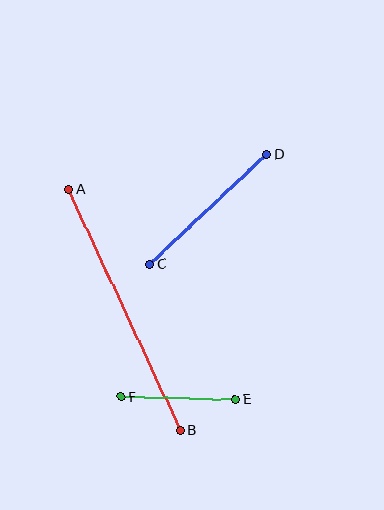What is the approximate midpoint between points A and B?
The midpoint is at approximately (125, 310) pixels.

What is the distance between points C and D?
The distance is approximately 161 pixels.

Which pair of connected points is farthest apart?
Points A and B are farthest apart.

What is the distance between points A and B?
The distance is approximately 266 pixels.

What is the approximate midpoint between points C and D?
The midpoint is at approximately (208, 209) pixels.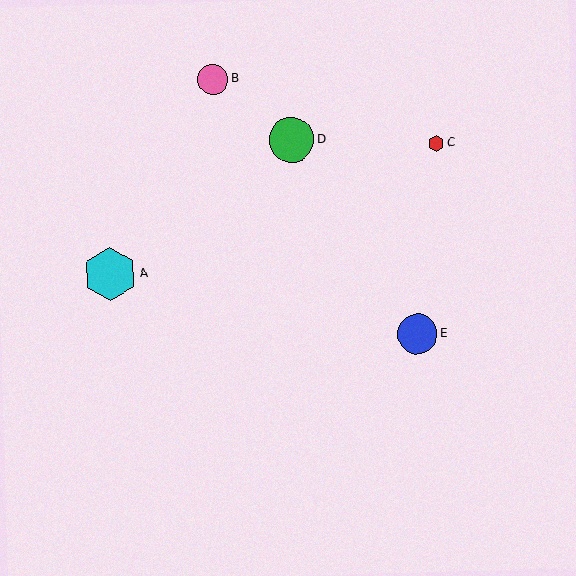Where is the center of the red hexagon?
The center of the red hexagon is at (436, 143).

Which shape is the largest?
The cyan hexagon (labeled A) is the largest.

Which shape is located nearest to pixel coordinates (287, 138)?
The green circle (labeled D) at (292, 140) is nearest to that location.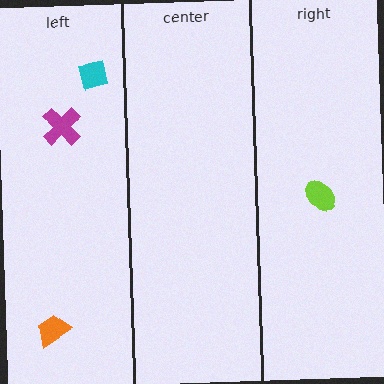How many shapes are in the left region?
3.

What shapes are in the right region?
The lime ellipse.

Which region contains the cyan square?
The left region.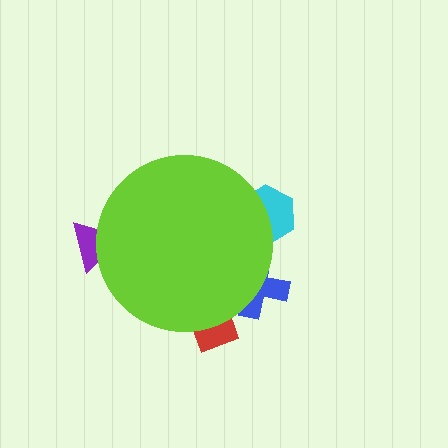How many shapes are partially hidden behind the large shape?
4 shapes are partially hidden.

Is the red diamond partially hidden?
Yes, the red diamond is partially hidden behind the lime circle.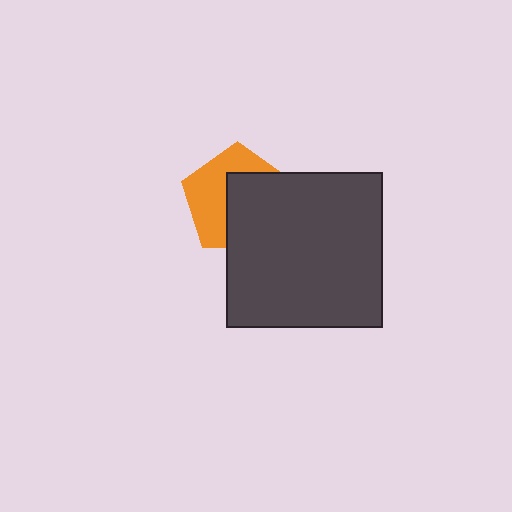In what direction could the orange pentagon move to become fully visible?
The orange pentagon could move toward the upper-left. That would shift it out from behind the dark gray square entirely.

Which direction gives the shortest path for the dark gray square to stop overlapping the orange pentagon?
Moving toward the lower-right gives the shortest separation.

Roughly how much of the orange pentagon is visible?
About half of it is visible (roughly 47%).